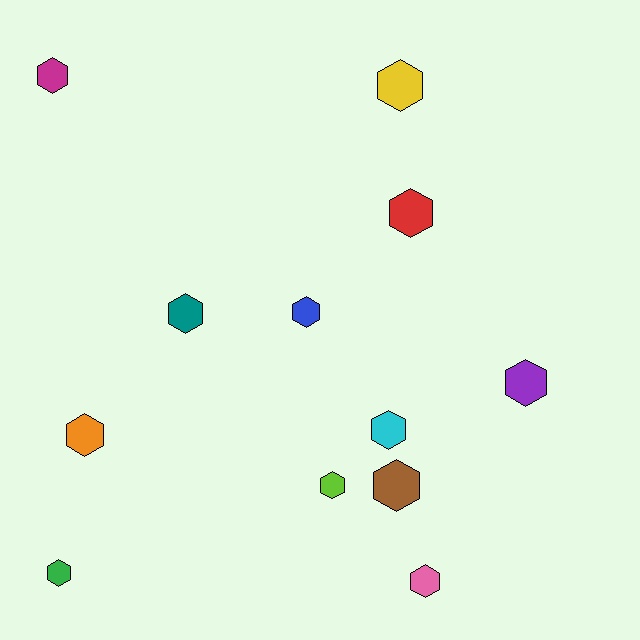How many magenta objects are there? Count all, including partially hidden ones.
There is 1 magenta object.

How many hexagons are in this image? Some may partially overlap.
There are 12 hexagons.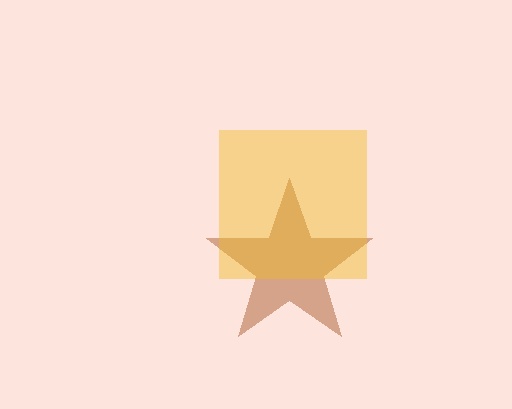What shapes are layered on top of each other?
The layered shapes are: a brown star, a yellow square.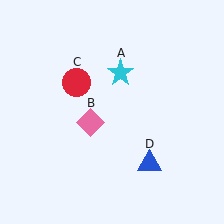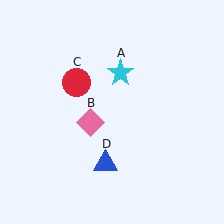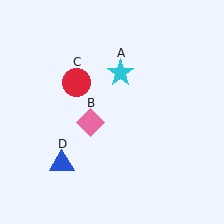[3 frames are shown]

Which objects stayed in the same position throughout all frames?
Cyan star (object A) and pink diamond (object B) and red circle (object C) remained stationary.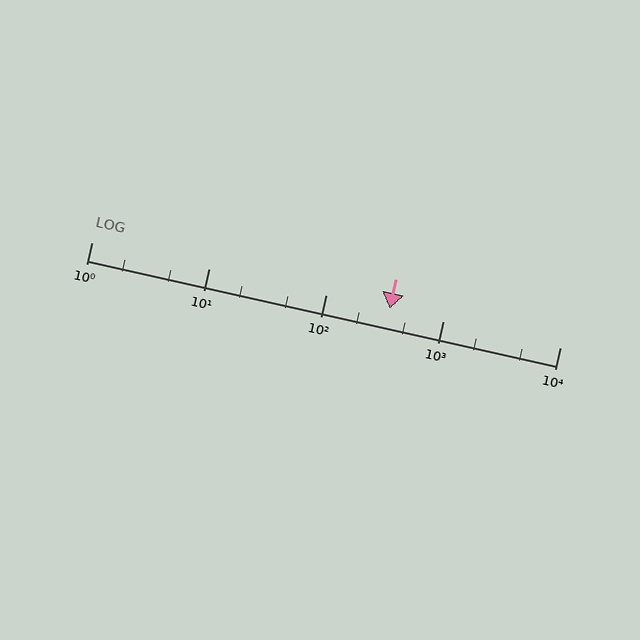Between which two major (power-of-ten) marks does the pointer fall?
The pointer is between 100 and 1000.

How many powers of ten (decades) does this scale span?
The scale spans 4 decades, from 1 to 10000.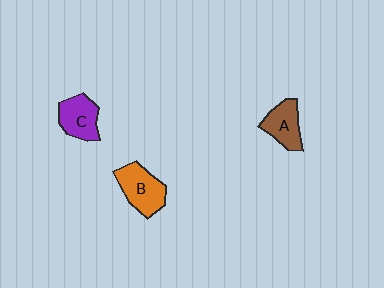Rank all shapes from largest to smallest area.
From largest to smallest: B (orange), C (purple), A (brown).